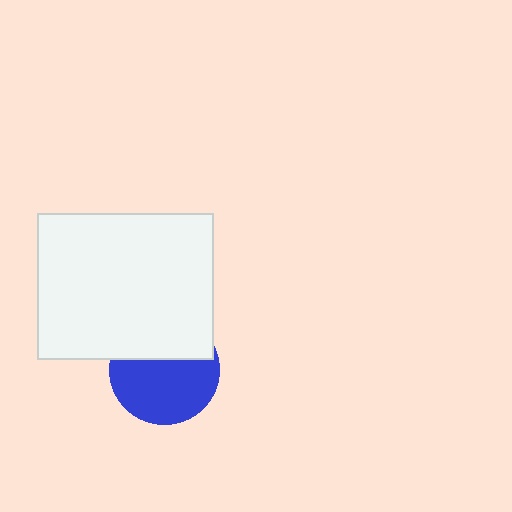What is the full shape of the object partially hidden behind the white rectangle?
The partially hidden object is a blue circle.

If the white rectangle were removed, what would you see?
You would see the complete blue circle.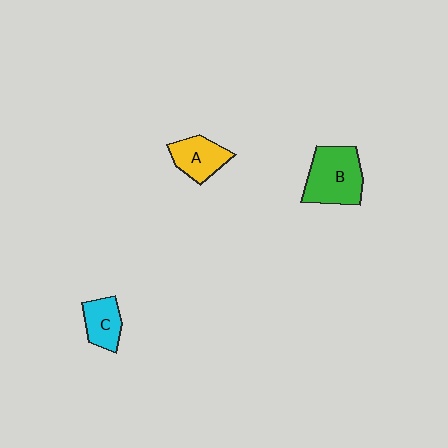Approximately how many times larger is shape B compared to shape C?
Approximately 1.8 times.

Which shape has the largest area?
Shape B (green).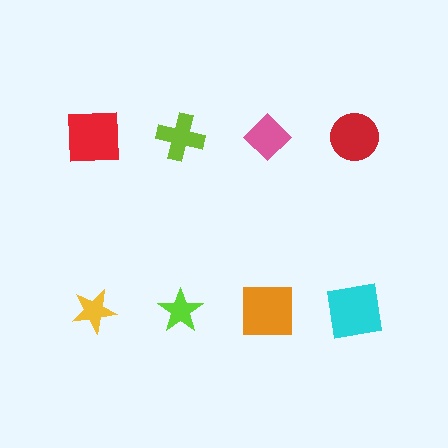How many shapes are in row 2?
4 shapes.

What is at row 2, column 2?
A lime star.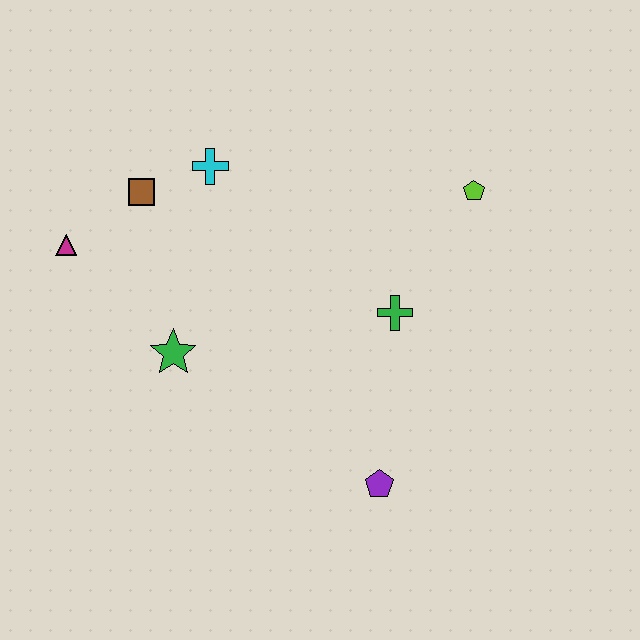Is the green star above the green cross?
No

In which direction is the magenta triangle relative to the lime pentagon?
The magenta triangle is to the left of the lime pentagon.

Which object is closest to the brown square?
The cyan cross is closest to the brown square.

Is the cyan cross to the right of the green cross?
No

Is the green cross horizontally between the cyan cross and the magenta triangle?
No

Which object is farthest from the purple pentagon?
The magenta triangle is farthest from the purple pentagon.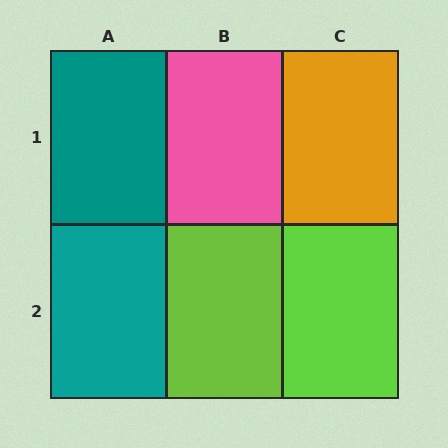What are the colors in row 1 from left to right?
Teal, pink, orange.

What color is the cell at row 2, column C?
Lime.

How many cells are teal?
2 cells are teal.